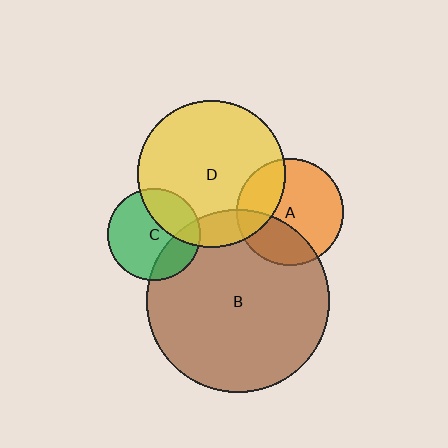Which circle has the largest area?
Circle B (brown).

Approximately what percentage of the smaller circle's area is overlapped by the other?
Approximately 30%.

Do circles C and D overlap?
Yes.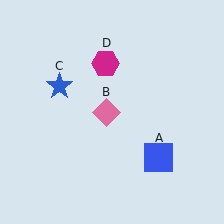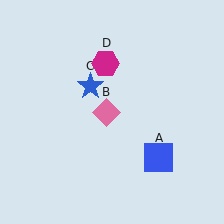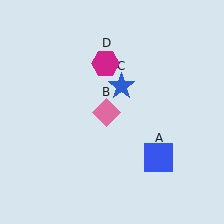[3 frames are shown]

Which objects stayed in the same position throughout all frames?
Blue square (object A) and pink diamond (object B) and magenta hexagon (object D) remained stationary.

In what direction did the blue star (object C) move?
The blue star (object C) moved right.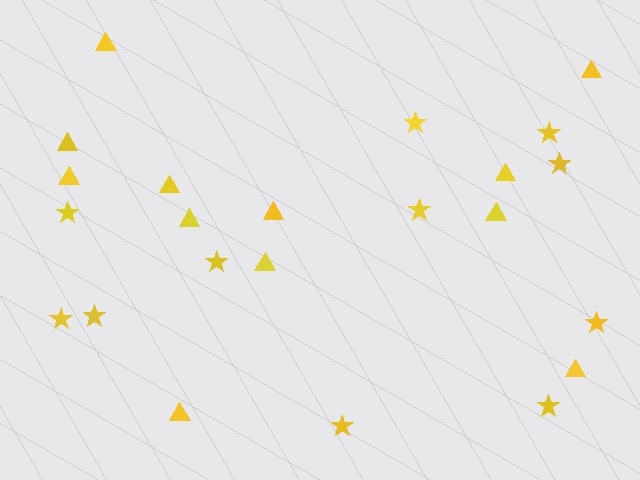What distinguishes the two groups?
There are 2 groups: one group of stars (11) and one group of triangles (12).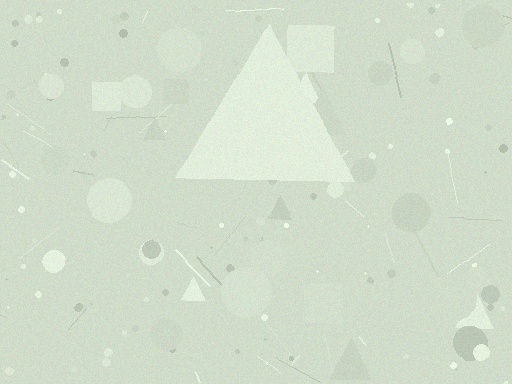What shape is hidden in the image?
A triangle is hidden in the image.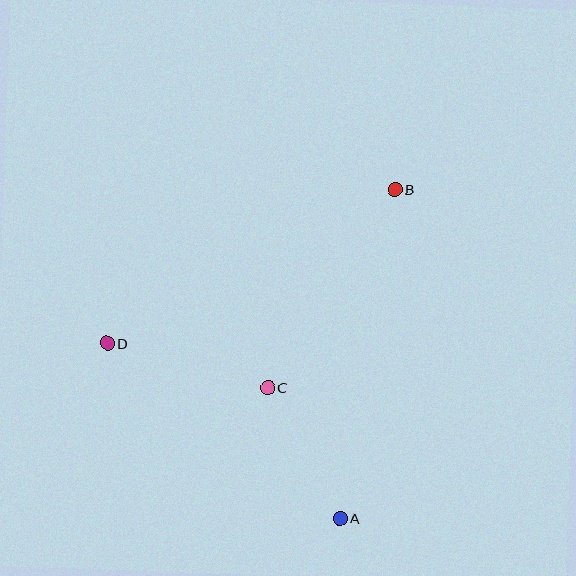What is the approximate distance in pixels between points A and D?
The distance between A and D is approximately 291 pixels.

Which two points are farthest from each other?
Points A and B are farthest from each other.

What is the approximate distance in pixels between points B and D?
The distance between B and D is approximately 327 pixels.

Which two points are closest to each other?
Points A and C are closest to each other.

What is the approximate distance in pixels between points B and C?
The distance between B and C is approximately 235 pixels.